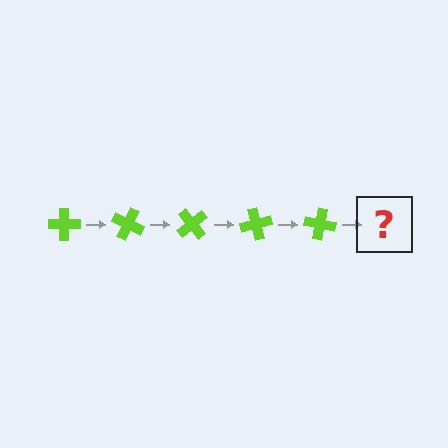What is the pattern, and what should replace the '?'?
The pattern is that the cross rotates 25 degrees each step. The '?' should be a lime cross rotated 125 degrees.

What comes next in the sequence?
The next element should be a lime cross rotated 125 degrees.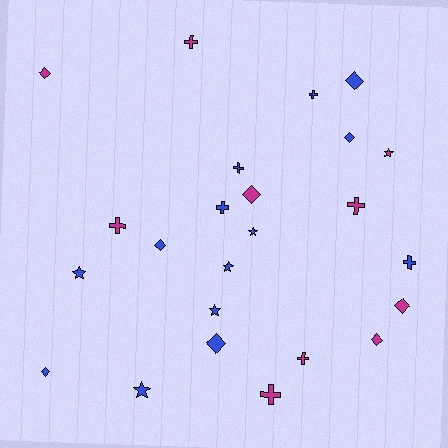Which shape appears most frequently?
Diamond, with 9 objects.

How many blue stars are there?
There are 5 blue stars.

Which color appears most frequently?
Blue, with 14 objects.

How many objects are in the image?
There are 24 objects.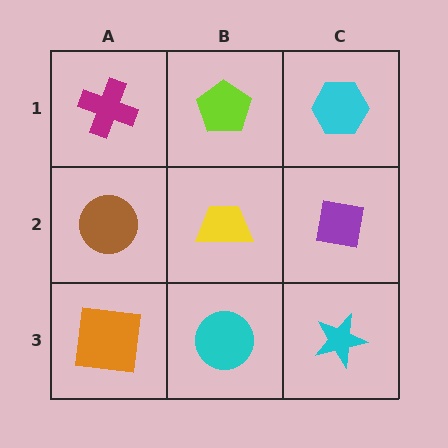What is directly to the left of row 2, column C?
A yellow trapezoid.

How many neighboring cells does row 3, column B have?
3.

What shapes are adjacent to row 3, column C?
A purple square (row 2, column C), a cyan circle (row 3, column B).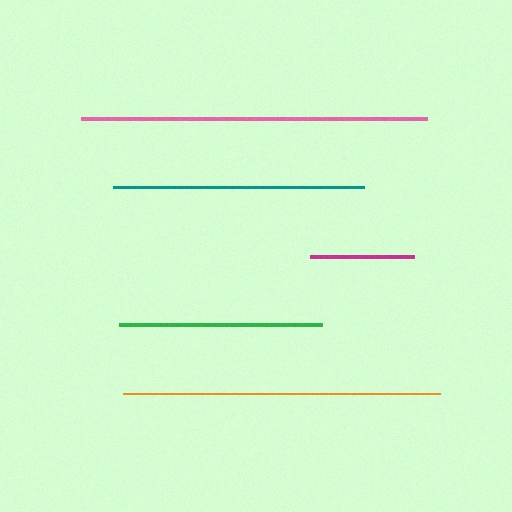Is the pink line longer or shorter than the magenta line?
The pink line is longer than the magenta line.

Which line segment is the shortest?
The magenta line is the shortest at approximately 104 pixels.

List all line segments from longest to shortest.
From longest to shortest: pink, orange, teal, green, magenta.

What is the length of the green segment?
The green segment is approximately 203 pixels long.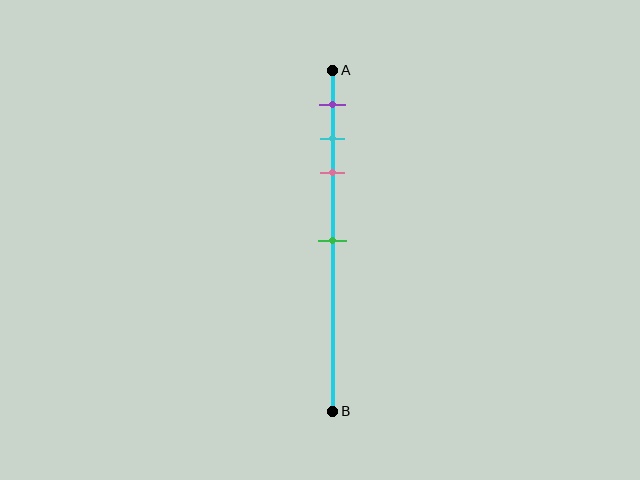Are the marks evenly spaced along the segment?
No, the marks are not evenly spaced.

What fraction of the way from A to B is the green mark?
The green mark is approximately 50% (0.5) of the way from A to B.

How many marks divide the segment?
There are 4 marks dividing the segment.